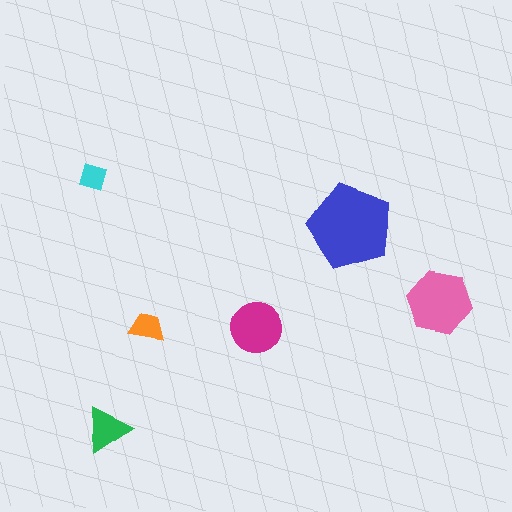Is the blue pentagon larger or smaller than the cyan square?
Larger.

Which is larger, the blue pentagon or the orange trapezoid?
The blue pentagon.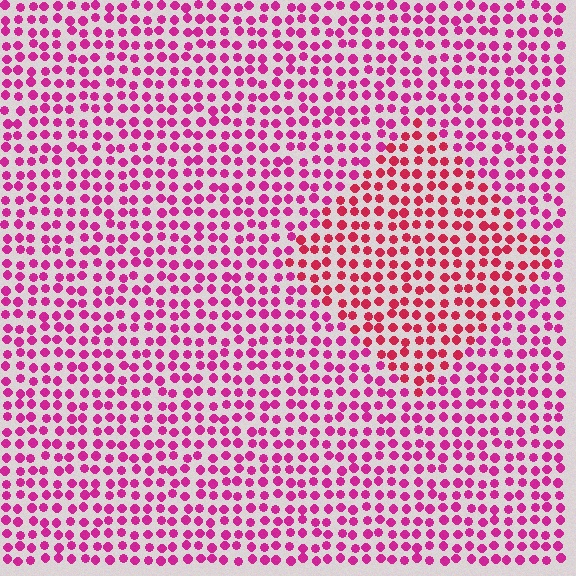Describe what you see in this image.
The image is filled with small magenta elements in a uniform arrangement. A diamond-shaped region is visible where the elements are tinted to a slightly different hue, forming a subtle color boundary.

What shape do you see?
I see a diamond.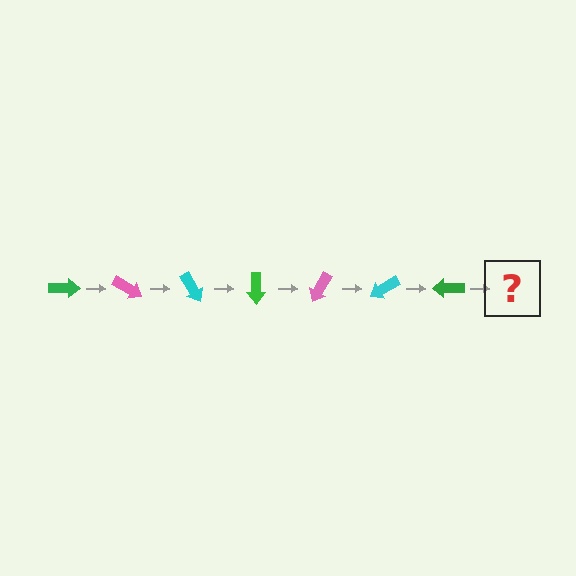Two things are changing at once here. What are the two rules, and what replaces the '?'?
The two rules are that it rotates 30 degrees each step and the color cycles through green, pink, and cyan. The '?' should be a pink arrow, rotated 210 degrees from the start.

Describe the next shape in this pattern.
It should be a pink arrow, rotated 210 degrees from the start.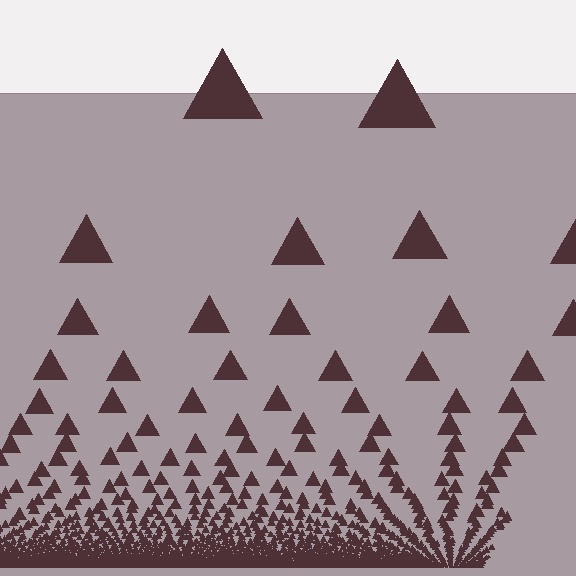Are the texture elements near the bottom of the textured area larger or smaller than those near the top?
Smaller. The gradient is inverted — elements near the bottom are smaller and denser.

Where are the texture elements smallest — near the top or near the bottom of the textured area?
Near the bottom.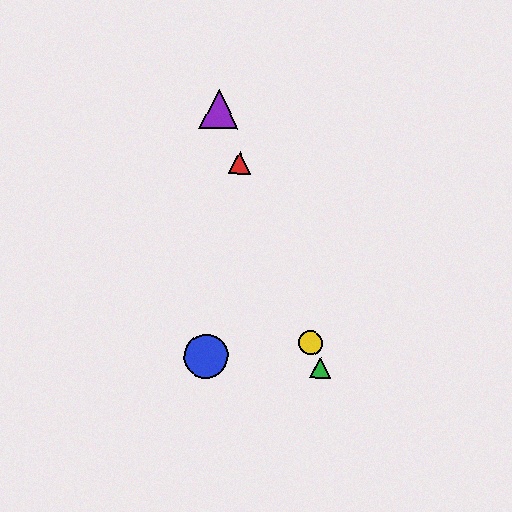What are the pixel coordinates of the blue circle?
The blue circle is at (206, 357).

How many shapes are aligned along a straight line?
4 shapes (the red triangle, the green triangle, the yellow circle, the purple triangle) are aligned along a straight line.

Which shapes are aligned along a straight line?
The red triangle, the green triangle, the yellow circle, the purple triangle are aligned along a straight line.